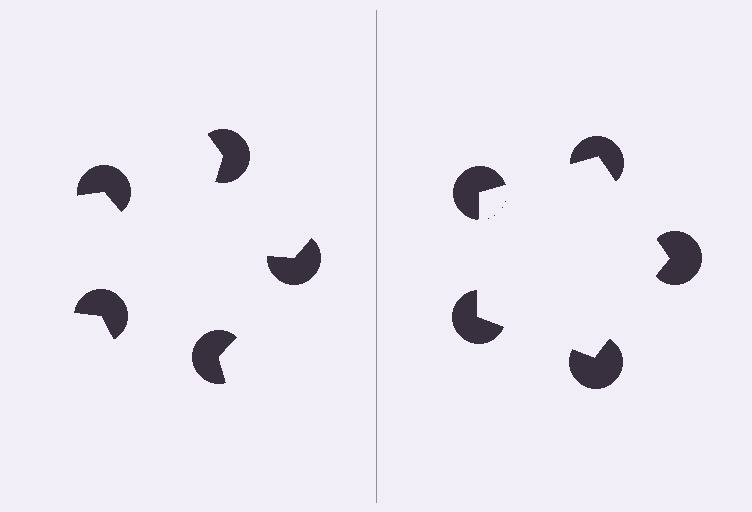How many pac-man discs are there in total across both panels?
10 — 5 on each side.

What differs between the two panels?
The pac-man discs are positioned identically on both sides; only the wedge orientations differ. On the right they align to a pentagon; on the left they are misaligned.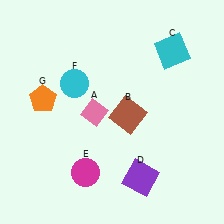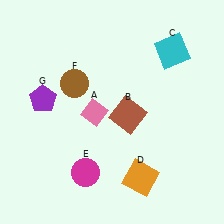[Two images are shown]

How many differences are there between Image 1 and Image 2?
There are 3 differences between the two images.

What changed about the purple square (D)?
In Image 1, D is purple. In Image 2, it changed to orange.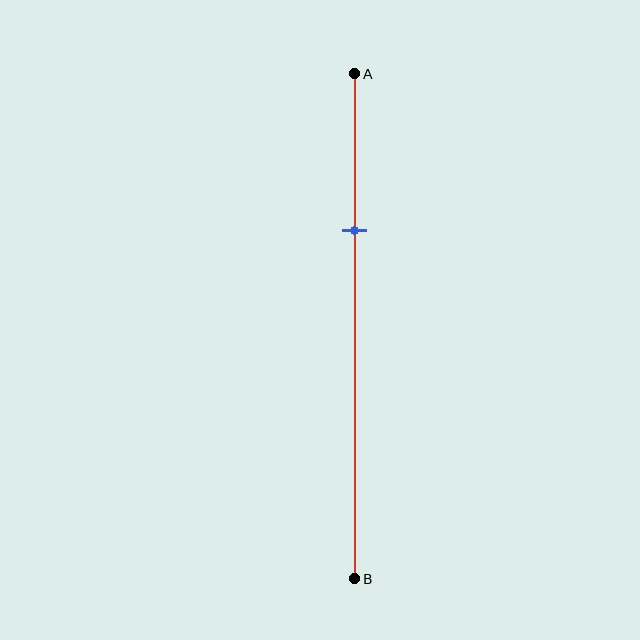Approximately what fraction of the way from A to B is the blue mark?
The blue mark is approximately 30% of the way from A to B.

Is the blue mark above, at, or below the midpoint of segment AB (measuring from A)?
The blue mark is above the midpoint of segment AB.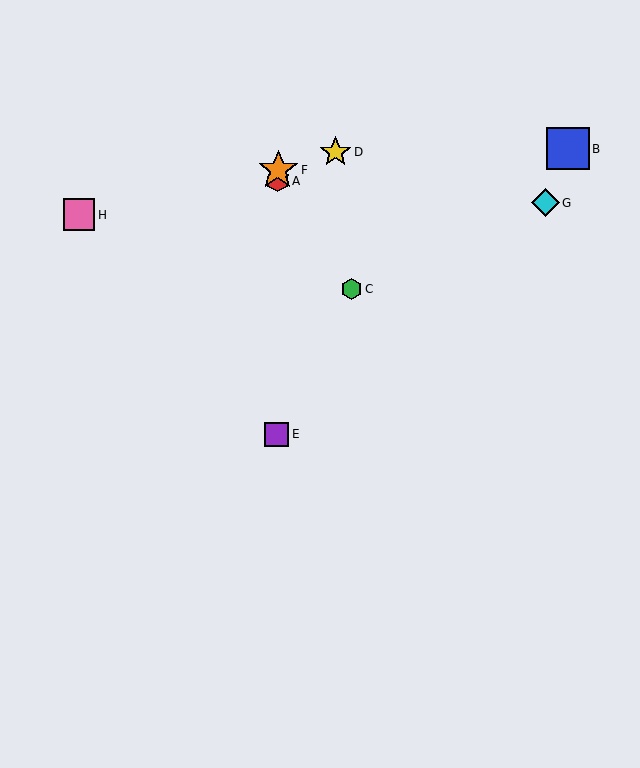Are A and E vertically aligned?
Yes, both are at x≈278.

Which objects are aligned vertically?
Objects A, E, F are aligned vertically.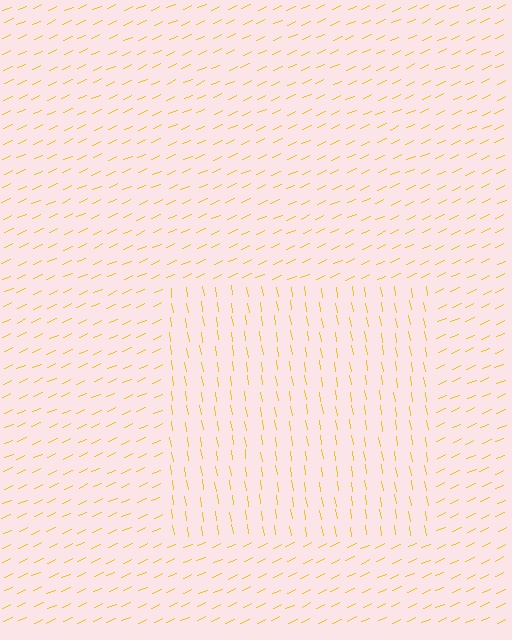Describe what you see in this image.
The image is filled with small yellow line segments. A rectangle region in the image has lines oriented differently from the surrounding lines, creating a visible texture boundary.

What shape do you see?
I see a rectangle.